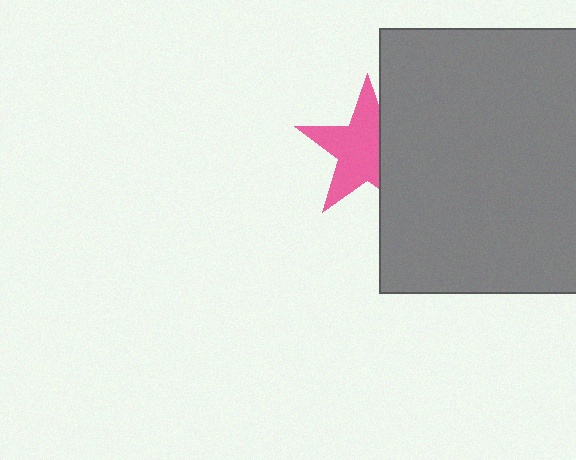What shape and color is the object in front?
The object in front is a gray rectangle.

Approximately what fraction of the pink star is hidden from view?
Roughly 34% of the pink star is hidden behind the gray rectangle.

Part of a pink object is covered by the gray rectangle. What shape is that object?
It is a star.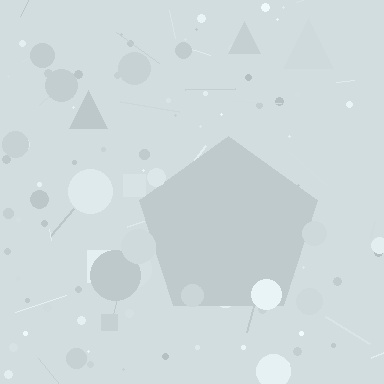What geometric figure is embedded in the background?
A pentagon is embedded in the background.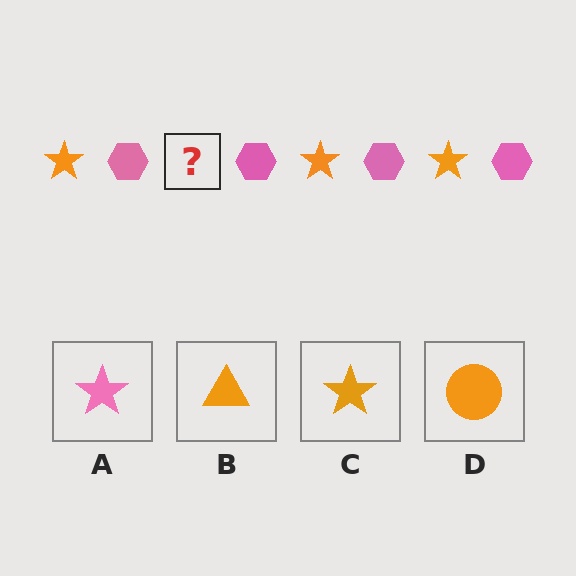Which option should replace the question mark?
Option C.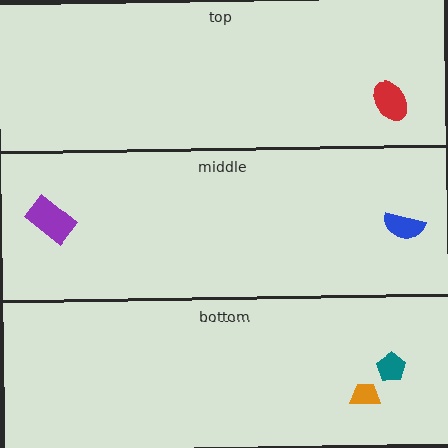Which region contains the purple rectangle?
The middle region.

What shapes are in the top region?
The red ellipse.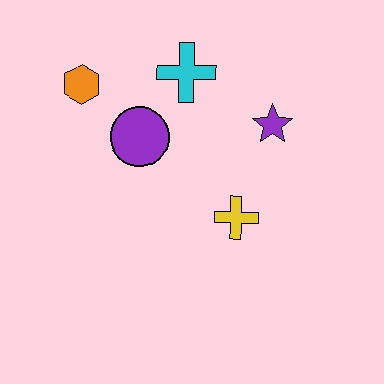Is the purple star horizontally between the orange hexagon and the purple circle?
No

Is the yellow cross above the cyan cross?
No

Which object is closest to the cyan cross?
The purple circle is closest to the cyan cross.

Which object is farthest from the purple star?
The orange hexagon is farthest from the purple star.